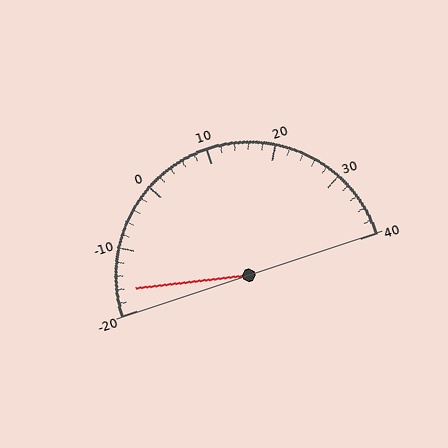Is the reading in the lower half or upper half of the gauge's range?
The reading is in the lower half of the range (-20 to 40).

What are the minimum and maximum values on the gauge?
The gauge ranges from -20 to 40.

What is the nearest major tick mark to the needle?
The nearest major tick mark is -20.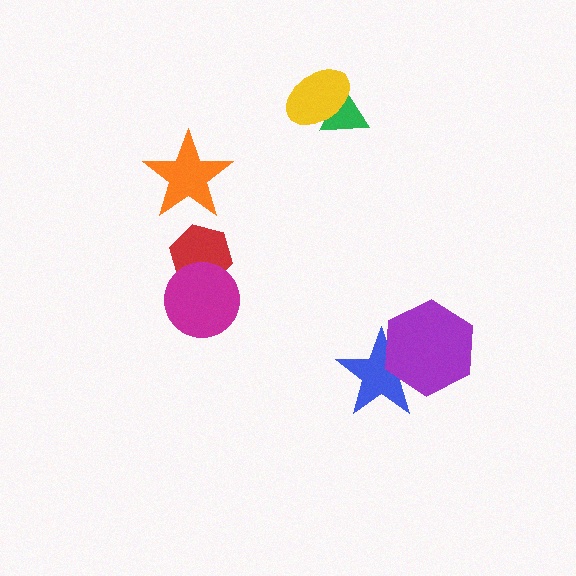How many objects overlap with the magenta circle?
1 object overlaps with the magenta circle.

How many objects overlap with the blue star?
1 object overlaps with the blue star.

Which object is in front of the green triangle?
The yellow ellipse is in front of the green triangle.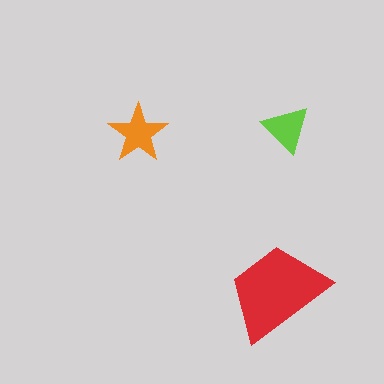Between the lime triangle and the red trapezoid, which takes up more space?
The red trapezoid.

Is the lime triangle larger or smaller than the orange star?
Smaller.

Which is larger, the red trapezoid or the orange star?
The red trapezoid.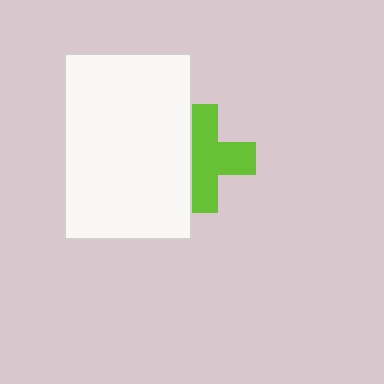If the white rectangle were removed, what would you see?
You would see the complete lime cross.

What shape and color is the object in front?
The object in front is a white rectangle.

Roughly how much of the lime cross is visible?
Most of it is visible (roughly 66%).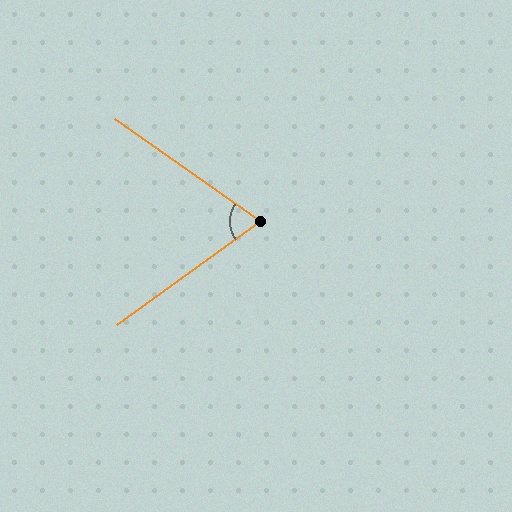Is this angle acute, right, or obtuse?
It is acute.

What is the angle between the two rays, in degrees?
Approximately 71 degrees.